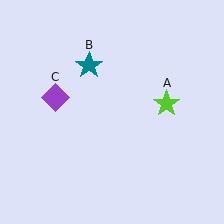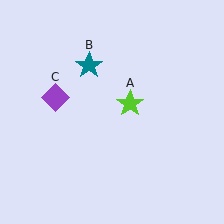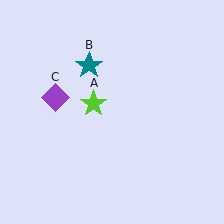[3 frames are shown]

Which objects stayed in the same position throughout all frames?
Teal star (object B) and purple diamond (object C) remained stationary.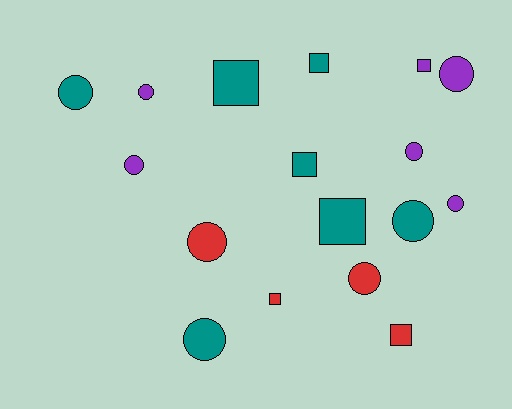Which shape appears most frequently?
Circle, with 10 objects.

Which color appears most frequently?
Teal, with 7 objects.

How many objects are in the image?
There are 17 objects.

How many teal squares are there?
There are 4 teal squares.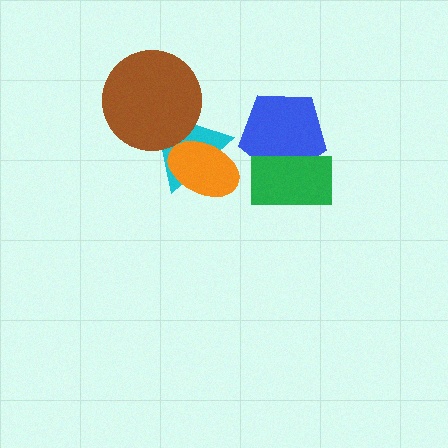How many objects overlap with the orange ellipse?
1 object overlaps with the orange ellipse.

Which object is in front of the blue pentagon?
The green rectangle is in front of the blue pentagon.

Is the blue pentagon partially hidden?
Yes, it is partially covered by another shape.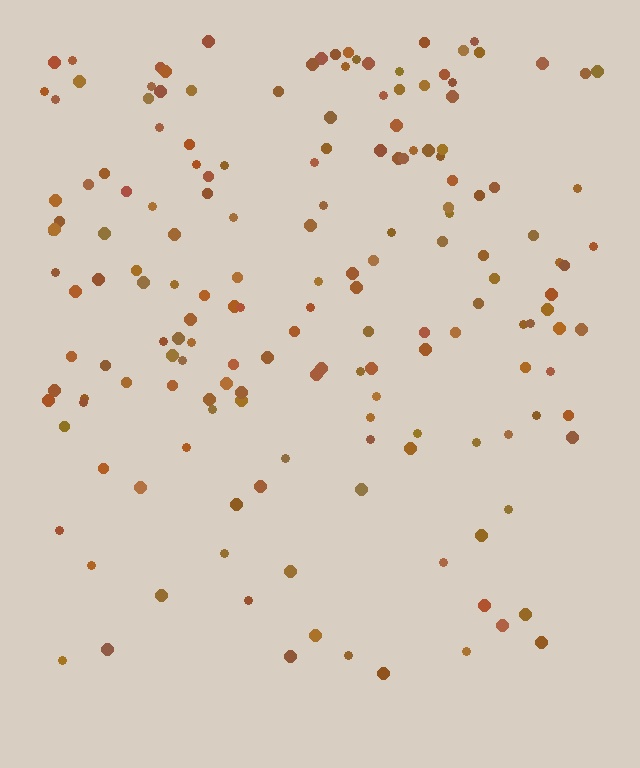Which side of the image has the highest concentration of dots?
The top.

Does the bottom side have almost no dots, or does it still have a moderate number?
Still a moderate number, just noticeably fewer than the top.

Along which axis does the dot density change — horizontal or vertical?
Vertical.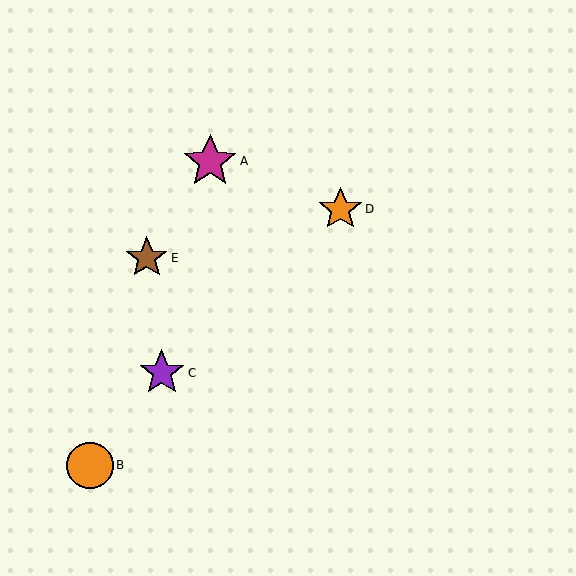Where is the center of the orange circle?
The center of the orange circle is at (90, 465).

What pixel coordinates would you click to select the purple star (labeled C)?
Click at (162, 373) to select the purple star C.